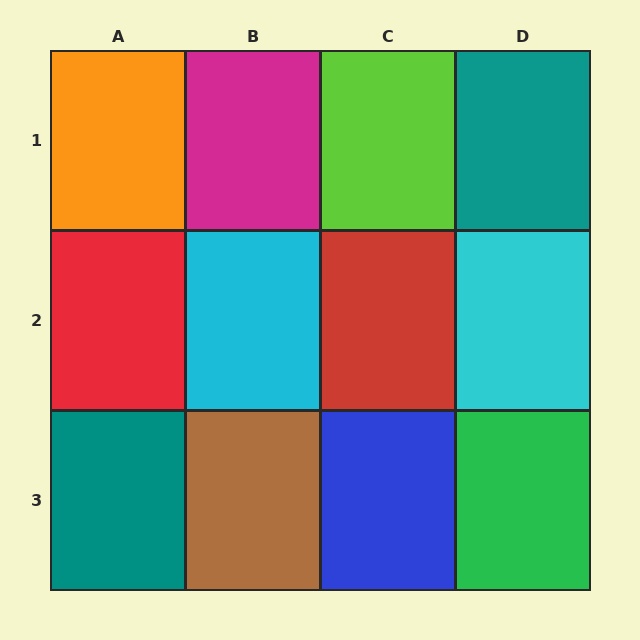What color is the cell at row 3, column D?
Green.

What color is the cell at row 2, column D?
Cyan.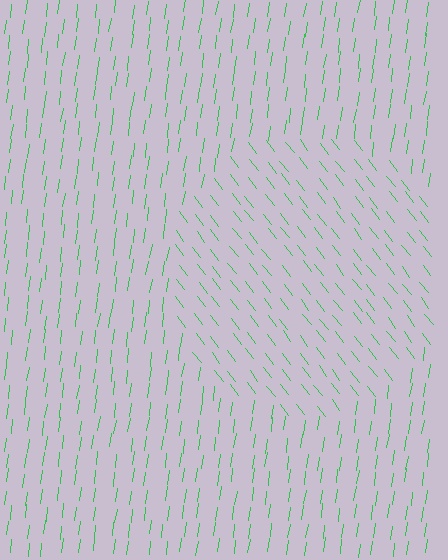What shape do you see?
I see a circle.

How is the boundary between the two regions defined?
The boundary is defined purely by a change in line orientation (approximately 45 degrees difference). All lines are the same color and thickness.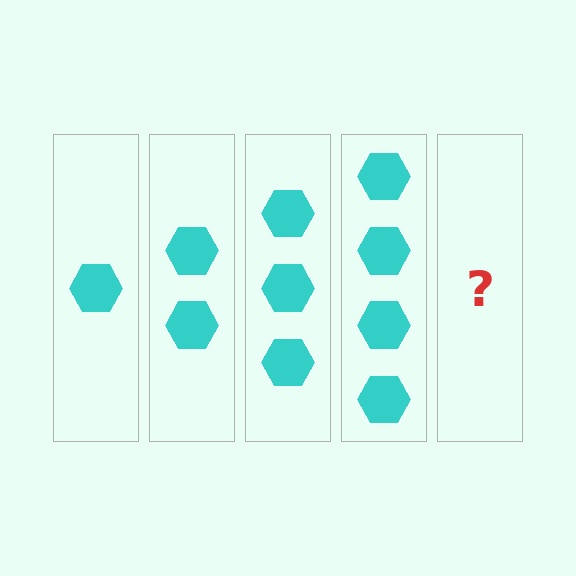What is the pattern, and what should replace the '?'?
The pattern is that each step adds one more hexagon. The '?' should be 5 hexagons.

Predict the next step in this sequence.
The next step is 5 hexagons.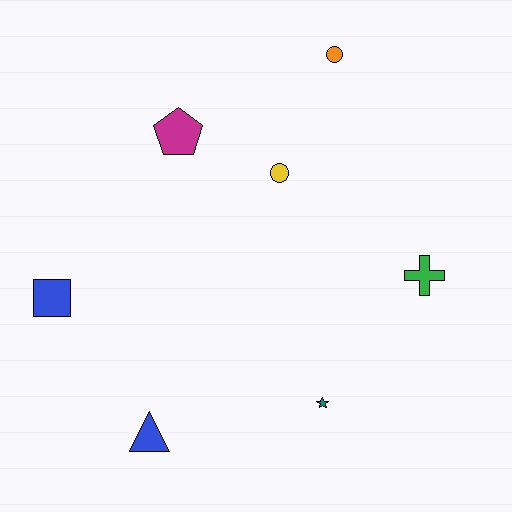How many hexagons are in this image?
There are no hexagons.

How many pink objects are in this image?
There are no pink objects.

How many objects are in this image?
There are 7 objects.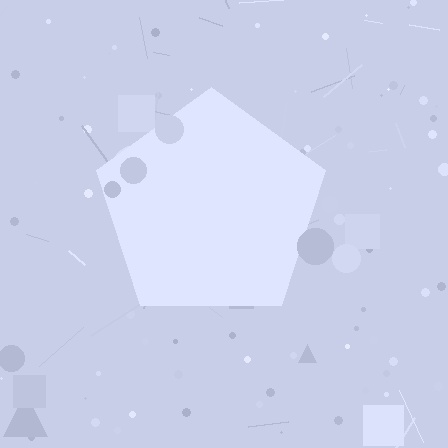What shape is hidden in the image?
A pentagon is hidden in the image.